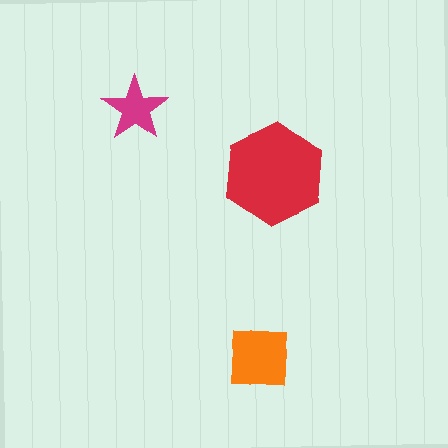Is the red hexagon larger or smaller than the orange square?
Larger.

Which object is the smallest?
The magenta star.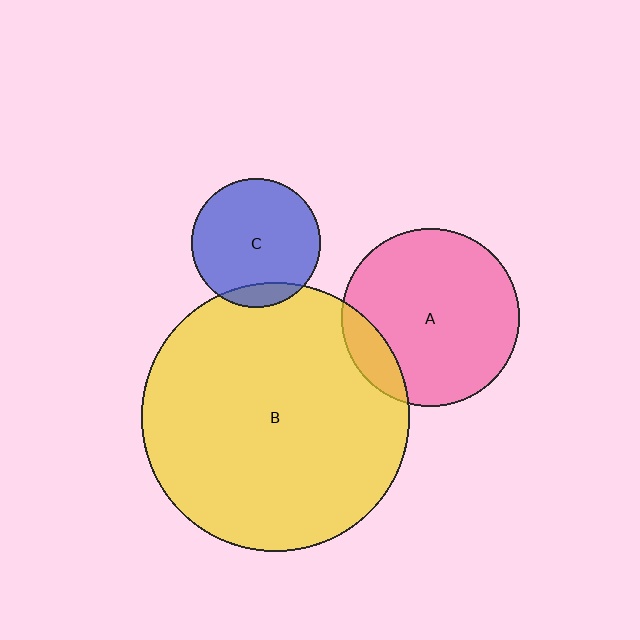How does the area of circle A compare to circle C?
Approximately 1.9 times.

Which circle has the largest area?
Circle B (yellow).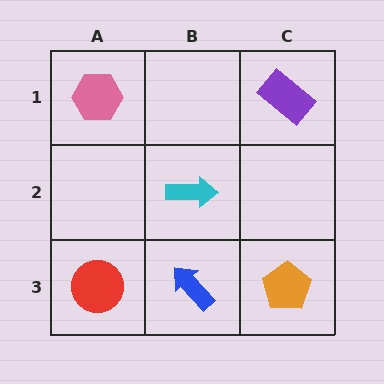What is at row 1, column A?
A pink hexagon.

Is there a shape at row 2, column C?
No, that cell is empty.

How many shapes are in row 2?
1 shape.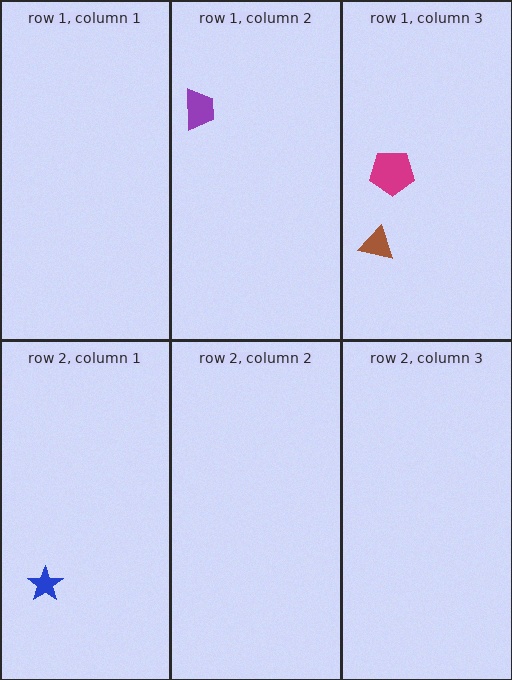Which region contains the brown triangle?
The row 1, column 3 region.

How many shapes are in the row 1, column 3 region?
2.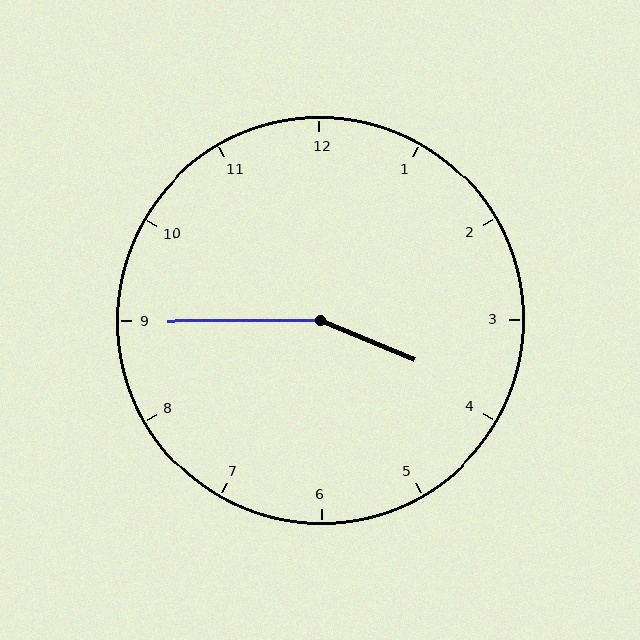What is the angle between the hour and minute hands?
Approximately 158 degrees.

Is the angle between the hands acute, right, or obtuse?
It is obtuse.